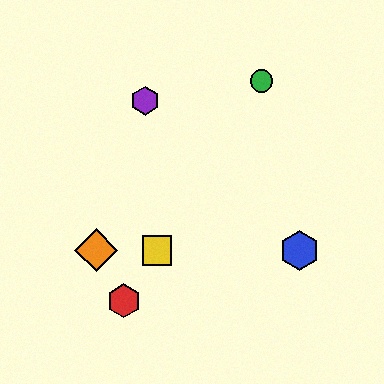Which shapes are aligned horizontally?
The blue hexagon, the yellow square, the orange diamond are aligned horizontally.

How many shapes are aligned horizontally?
3 shapes (the blue hexagon, the yellow square, the orange diamond) are aligned horizontally.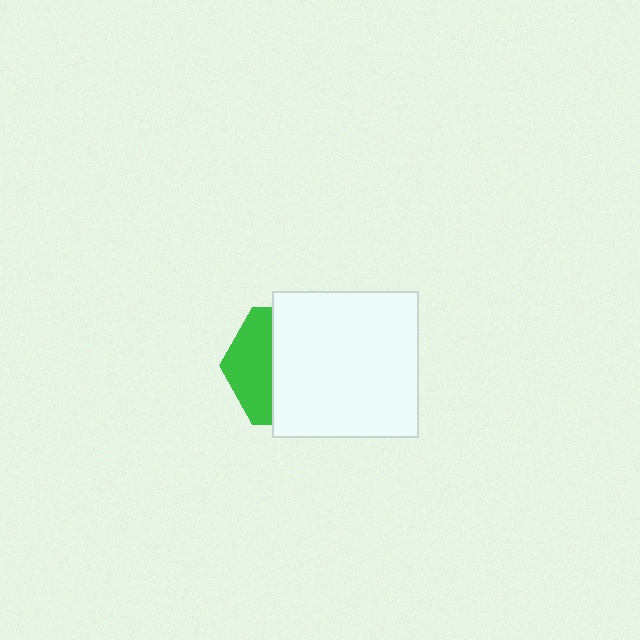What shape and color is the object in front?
The object in front is a white square.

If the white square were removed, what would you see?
You would see the complete green hexagon.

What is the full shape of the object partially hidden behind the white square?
The partially hidden object is a green hexagon.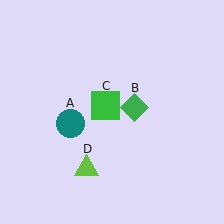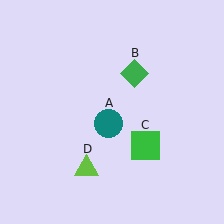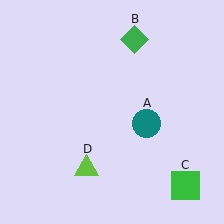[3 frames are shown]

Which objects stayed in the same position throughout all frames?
Lime triangle (object D) remained stationary.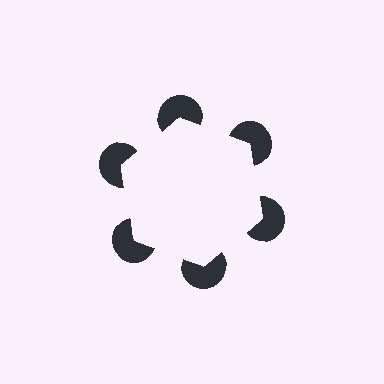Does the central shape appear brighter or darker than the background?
It typically appears slightly brighter than the background, even though no actual brightness change is drawn.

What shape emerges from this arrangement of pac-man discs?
An illusory hexagon — its edges are inferred from the aligned wedge cuts in the pac-man discs, not physically drawn.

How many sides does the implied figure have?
6 sides.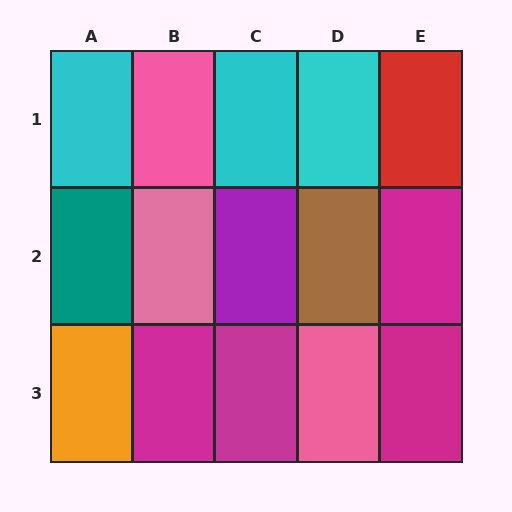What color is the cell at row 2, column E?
Magenta.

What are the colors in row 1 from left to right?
Cyan, pink, cyan, cyan, red.